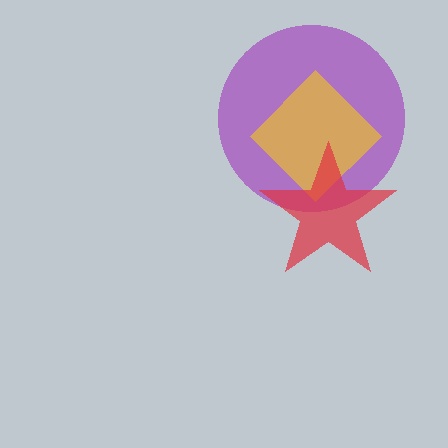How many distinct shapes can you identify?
There are 3 distinct shapes: a purple circle, a yellow diamond, a red star.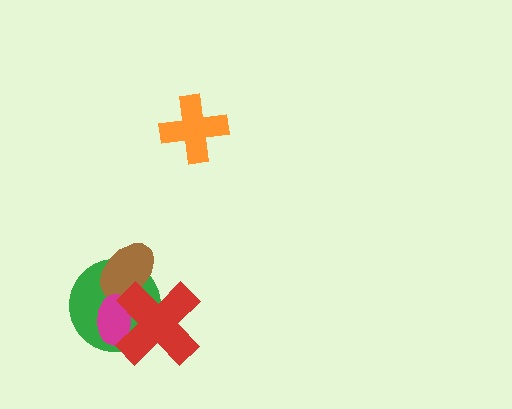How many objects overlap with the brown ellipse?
3 objects overlap with the brown ellipse.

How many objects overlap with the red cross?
3 objects overlap with the red cross.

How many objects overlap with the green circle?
3 objects overlap with the green circle.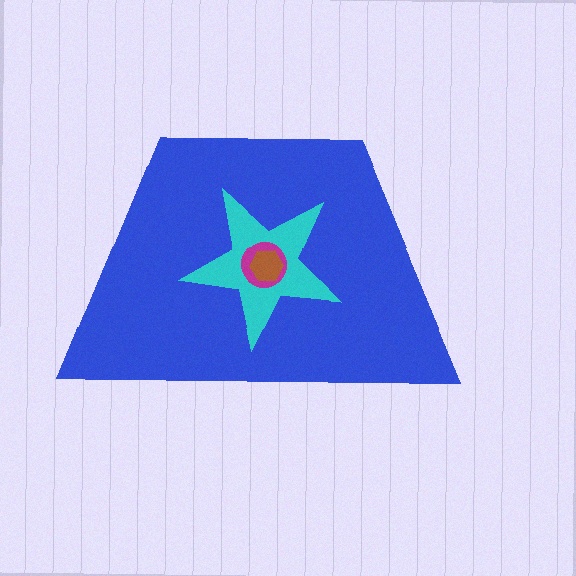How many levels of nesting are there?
4.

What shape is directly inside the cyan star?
The magenta circle.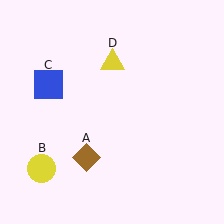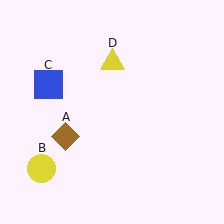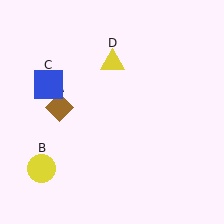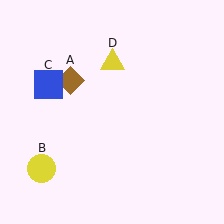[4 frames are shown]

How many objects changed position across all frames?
1 object changed position: brown diamond (object A).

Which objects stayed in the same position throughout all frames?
Yellow circle (object B) and blue square (object C) and yellow triangle (object D) remained stationary.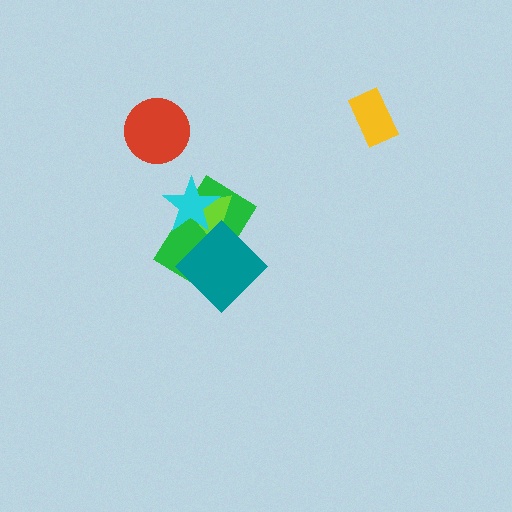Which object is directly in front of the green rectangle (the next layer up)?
The lime triangle is directly in front of the green rectangle.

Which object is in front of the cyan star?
The teal diamond is in front of the cyan star.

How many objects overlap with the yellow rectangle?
0 objects overlap with the yellow rectangle.